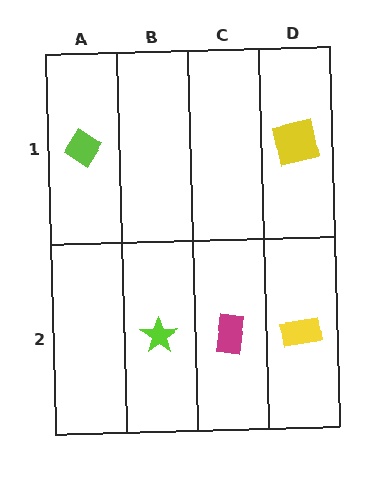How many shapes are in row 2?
3 shapes.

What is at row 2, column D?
A yellow rectangle.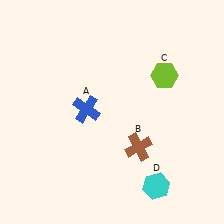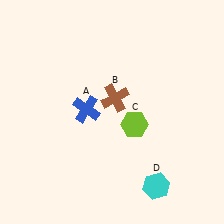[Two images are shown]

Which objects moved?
The objects that moved are: the brown cross (B), the lime hexagon (C).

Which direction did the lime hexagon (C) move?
The lime hexagon (C) moved down.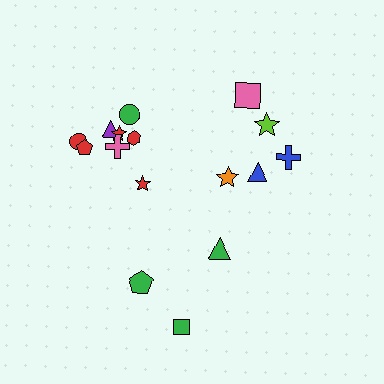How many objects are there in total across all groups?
There are 16 objects.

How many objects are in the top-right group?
There are 5 objects.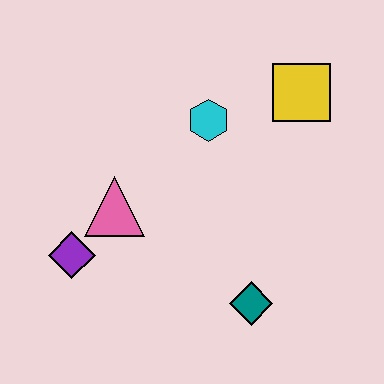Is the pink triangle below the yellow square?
Yes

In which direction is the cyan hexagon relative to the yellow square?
The cyan hexagon is to the left of the yellow square.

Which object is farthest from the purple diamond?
The yellow square is farthest from the purple diamond.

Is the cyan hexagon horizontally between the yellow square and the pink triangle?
Yes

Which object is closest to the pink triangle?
The purple diamond is closest to the pink triangle.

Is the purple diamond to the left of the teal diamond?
Yes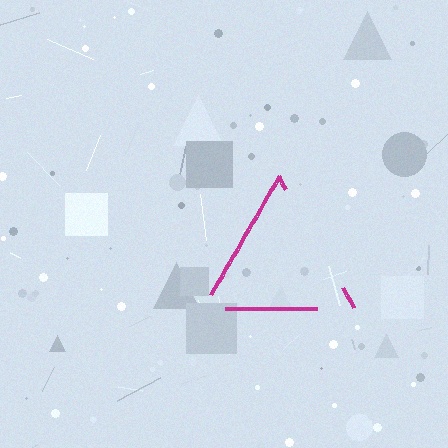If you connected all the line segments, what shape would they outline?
They would outline a triangle.